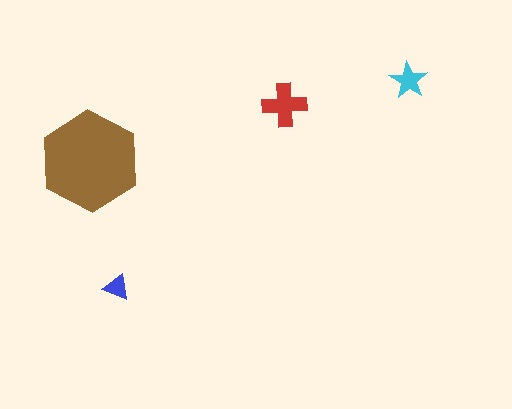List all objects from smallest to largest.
The blue triangle, the cyan star, the red cross, the brown hexagon.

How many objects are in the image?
There are 4 objects in the image.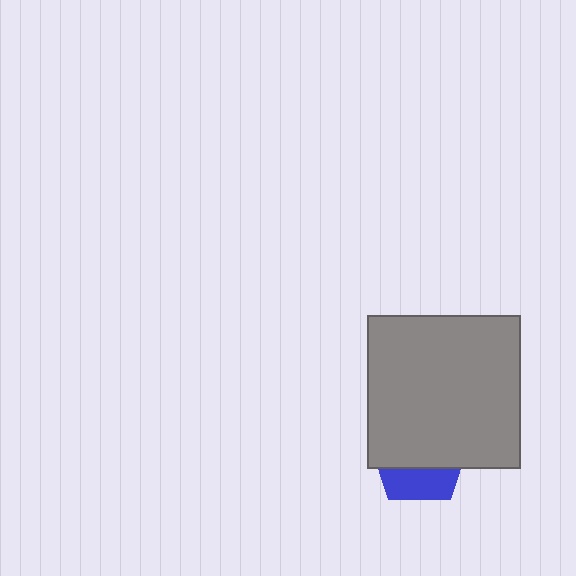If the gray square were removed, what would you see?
You would see the complete blue pentagon.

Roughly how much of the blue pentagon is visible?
A small part of it is visible (roughly 33%).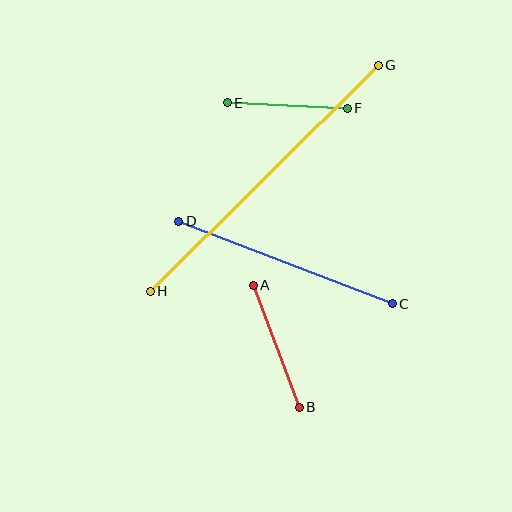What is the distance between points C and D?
The distance is approximately 229 pixels.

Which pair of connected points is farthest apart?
Points G and H are farthest apart.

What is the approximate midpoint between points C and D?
The midpoint is at approximately (286, 262) pixels.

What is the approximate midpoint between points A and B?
The midpoint is at approximately (276, 346) pixels.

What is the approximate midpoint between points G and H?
The midpoint is at approximately (264, 178) pixels.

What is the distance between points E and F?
The distance is approximately 120 pixels.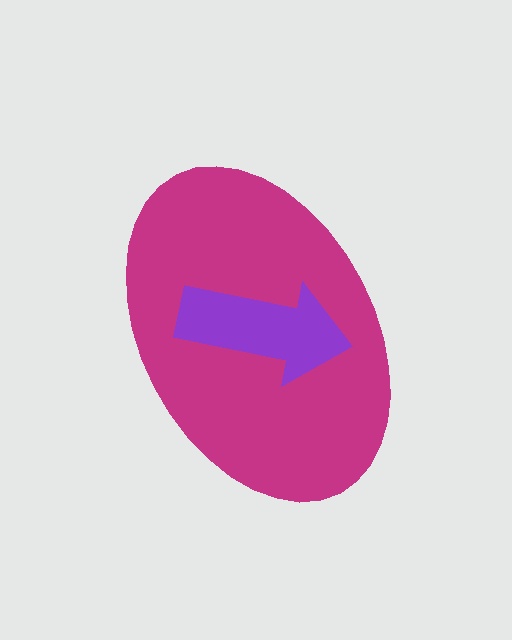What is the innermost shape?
The purple arrow.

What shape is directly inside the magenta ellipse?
The purple arrow.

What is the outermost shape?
The magenta ellipse.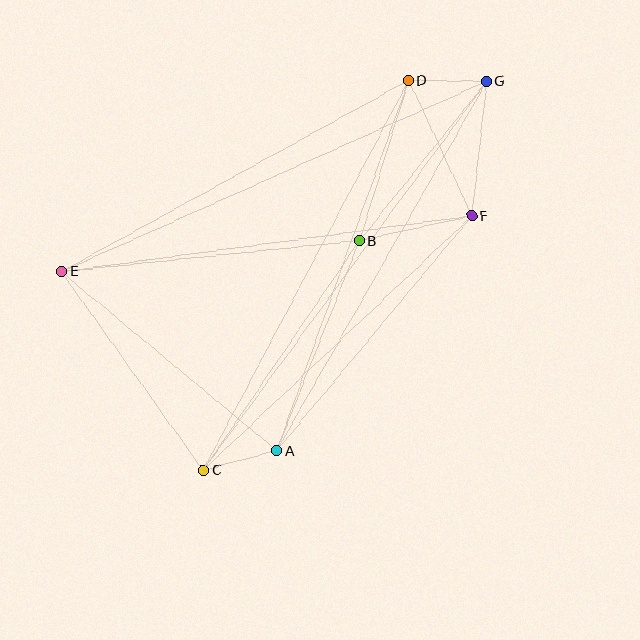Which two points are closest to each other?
Points A and C are closest to each other.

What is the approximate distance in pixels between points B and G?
The distance between B and G is approximately 204 pixels.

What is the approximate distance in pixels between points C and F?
The distance between C and F is approximately 370 pixels.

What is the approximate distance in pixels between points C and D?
The distance between C and D is approximately 441 pixels.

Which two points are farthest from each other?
Points C and G are farthest from each other.